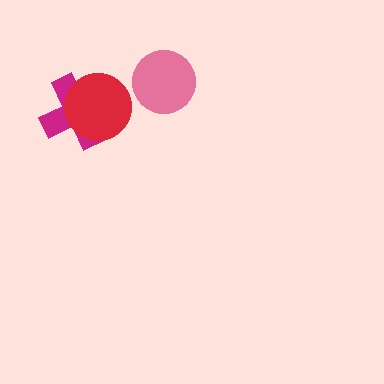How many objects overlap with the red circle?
1 object overlaps with the red circle.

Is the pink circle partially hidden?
No, no other shape covers it.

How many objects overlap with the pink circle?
0 objects overlap with the pink circle.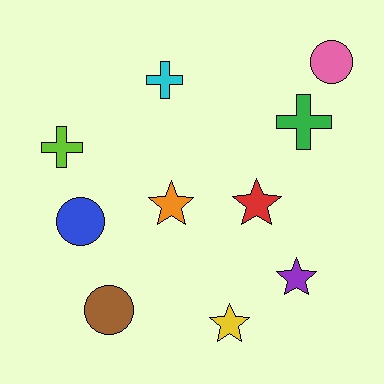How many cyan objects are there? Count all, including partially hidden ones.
There is 1 cyan object.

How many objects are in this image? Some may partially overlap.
There are 10 objects.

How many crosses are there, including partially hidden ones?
There are 3 crosses.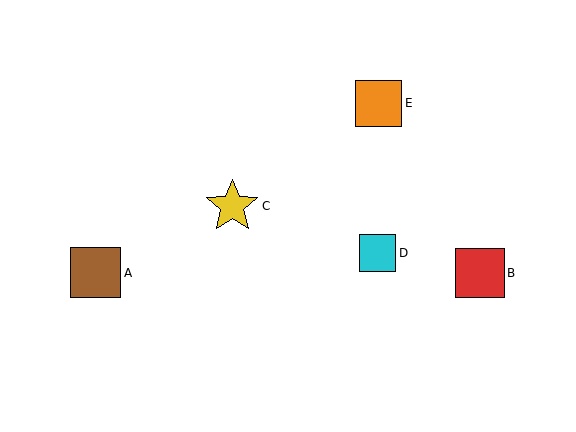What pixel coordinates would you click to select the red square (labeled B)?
Click at (480, 273) to select the red square B.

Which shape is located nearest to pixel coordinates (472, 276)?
The red square (labeled B) at (480, 273) is nearest to that location.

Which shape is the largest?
The yellow star (labeled C) is the largest.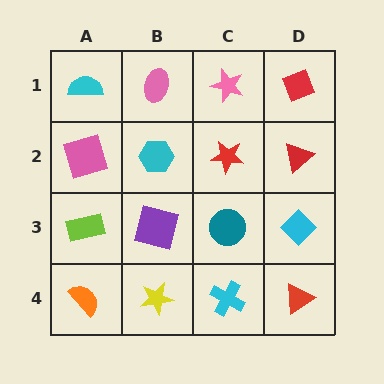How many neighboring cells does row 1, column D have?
2.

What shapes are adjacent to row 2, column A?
A cyan semicircle (row 1, column A), a lime rectangle (row 3, column A), a cyan hexagon (row 2, column B).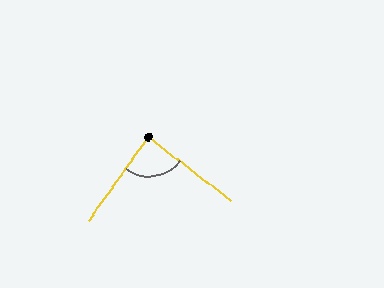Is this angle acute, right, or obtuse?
It is approximately a right angle.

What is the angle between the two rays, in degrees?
Approximately 88 degrees.